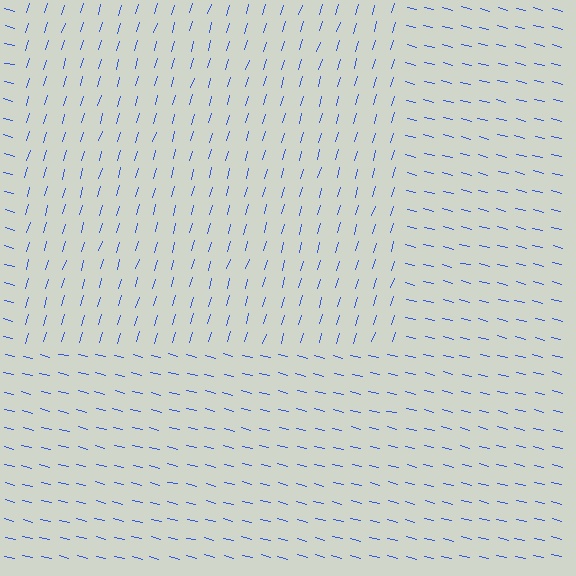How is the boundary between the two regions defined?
The boundary is defined purely by a change in line orientation (approximately 88 degrees difference). All lines are the same color and thickness.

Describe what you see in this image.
The image is filled with small blue line segments. A rectangle region in the image has lines oriented differently from the surrounding lines, creating a visible texture boundary.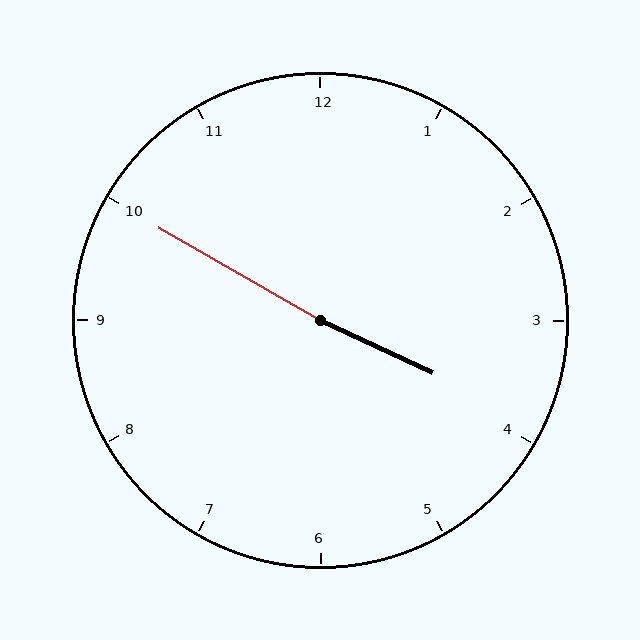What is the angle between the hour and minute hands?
Approximately 175 degrees.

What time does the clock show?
3:50.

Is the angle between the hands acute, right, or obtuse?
It is obtuse.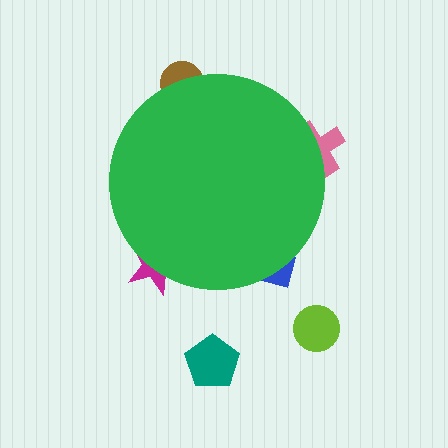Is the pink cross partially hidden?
Yes, the pink cross is partially hidden behind the green circle.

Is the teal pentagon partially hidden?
No, the teal pentagon is fully visible.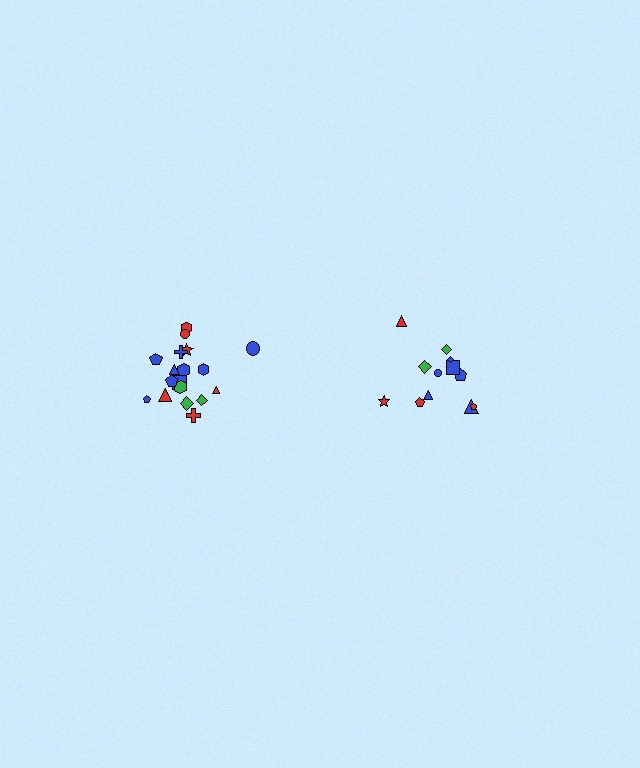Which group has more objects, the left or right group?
The left group.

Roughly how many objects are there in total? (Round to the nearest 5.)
Roughly 30 objects in total.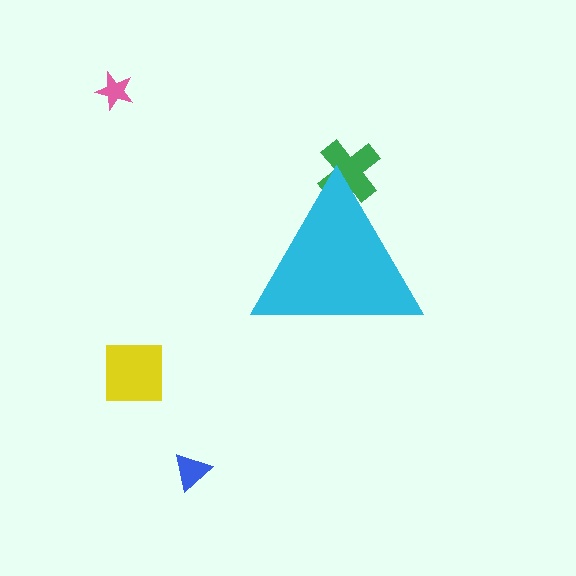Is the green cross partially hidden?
Yes, the green cross is partially hidden behind the cyan triangle.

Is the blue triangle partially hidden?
No, the blue triangle is fully visible.